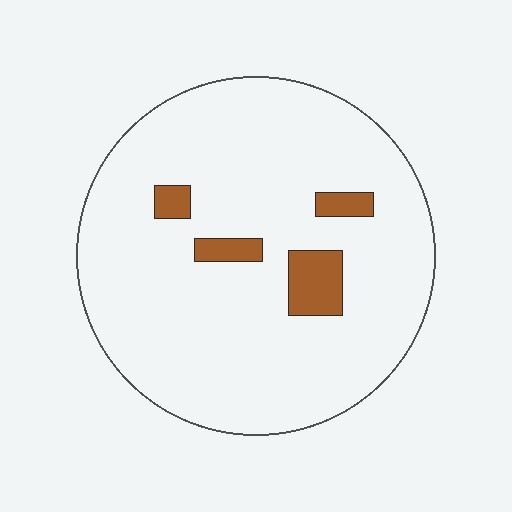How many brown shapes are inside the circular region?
4.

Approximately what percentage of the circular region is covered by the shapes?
Approximately 10%.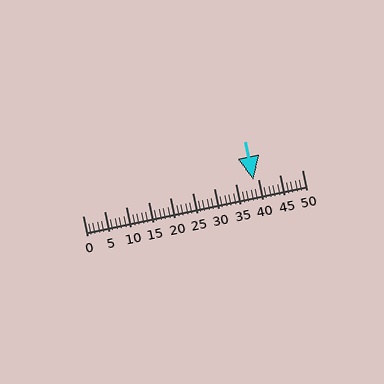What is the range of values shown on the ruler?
The ruler shows values from 0 to 50.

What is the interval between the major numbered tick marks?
The major tick marks are spaced 5 units apart.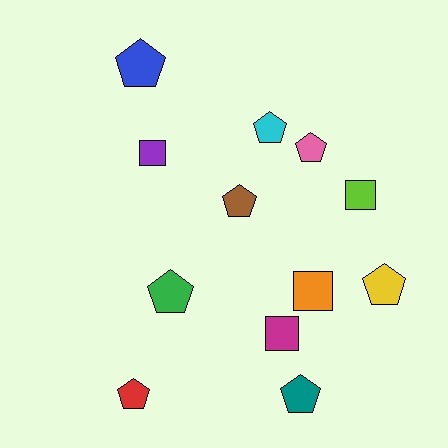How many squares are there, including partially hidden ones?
There are 4 squares.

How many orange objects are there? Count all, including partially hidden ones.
There is 1 orange object.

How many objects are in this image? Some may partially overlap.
There are 12 objects.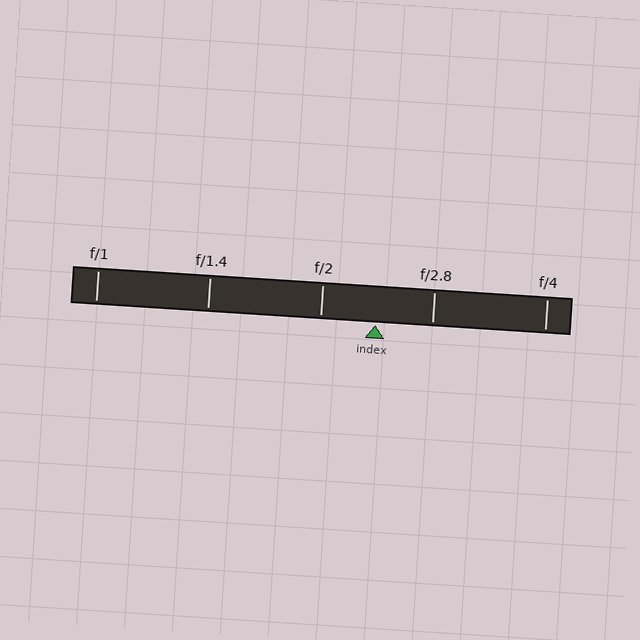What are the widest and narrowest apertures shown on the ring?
The widest aperture shown is f/1 and the narrowest is f/4.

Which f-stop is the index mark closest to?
The index mark is closest to f/2.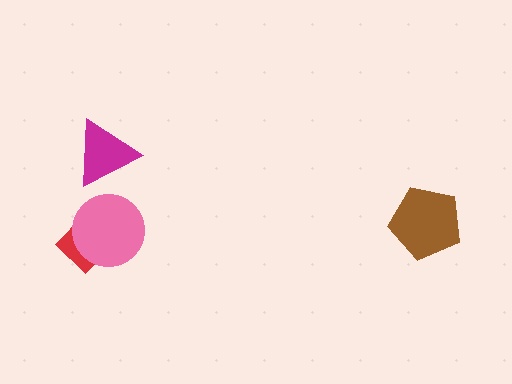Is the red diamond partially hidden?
Yes, it is partially covered by another shape.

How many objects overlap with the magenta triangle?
0 objects overlap with the magenta triangle.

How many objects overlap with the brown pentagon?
0 objects overlap with the brown pentagon.